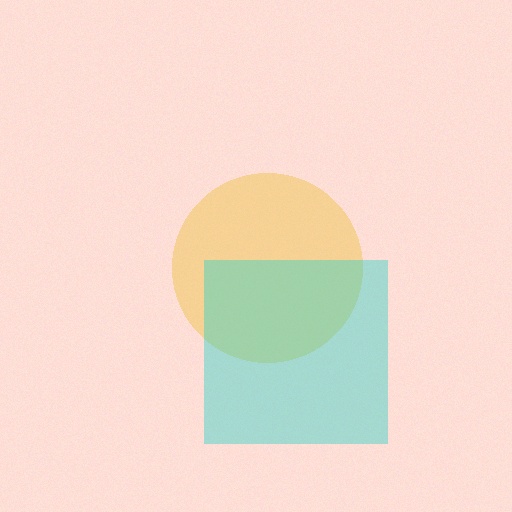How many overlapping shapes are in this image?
There are 2 overlapping shapes in the image.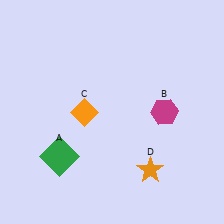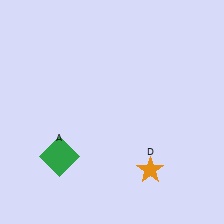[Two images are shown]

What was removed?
The orange diamond (C), the magenta hexagon (B) were removed in Image 2.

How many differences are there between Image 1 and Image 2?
There are 2 differences between the two images.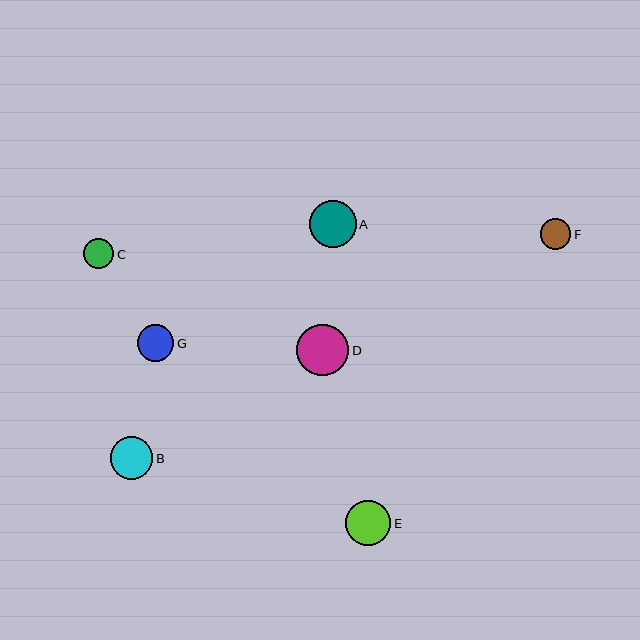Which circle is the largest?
Circle D is the largest with a size of approximately 52 pixels.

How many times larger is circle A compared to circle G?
Circle A is approximately 1.3 times the size of circle G.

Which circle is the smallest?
Circle C is the smallest with a size of approximately 30 pixels.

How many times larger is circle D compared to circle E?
Circle D is approximately 1.1 times the size of circle E.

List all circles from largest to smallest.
From largest to smallest: D, A, E, B, G, F, C.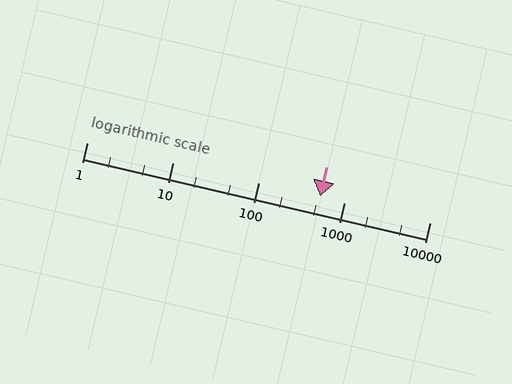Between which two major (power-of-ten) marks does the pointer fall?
The pointer is between 100 and 1000.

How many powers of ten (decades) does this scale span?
The scale spans 4 decades, from 1 to 10000.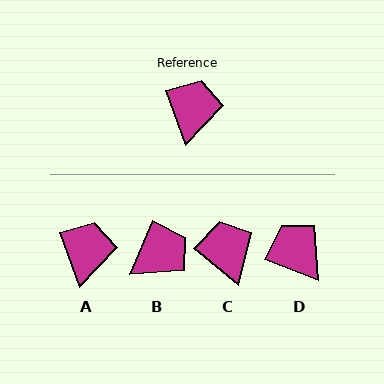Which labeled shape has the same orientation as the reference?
A.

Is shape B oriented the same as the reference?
No, it is off by about 43 degrees.